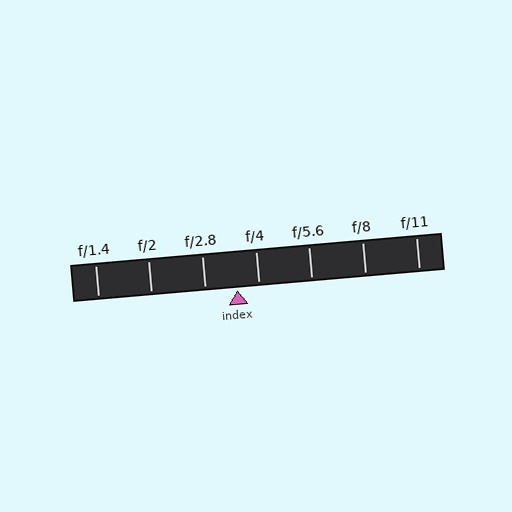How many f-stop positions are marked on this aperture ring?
There are 7 f-stop positions marked.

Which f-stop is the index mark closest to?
The index mark is closest to f/4.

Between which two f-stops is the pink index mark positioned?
The index mark is between f/2.8 and f/4.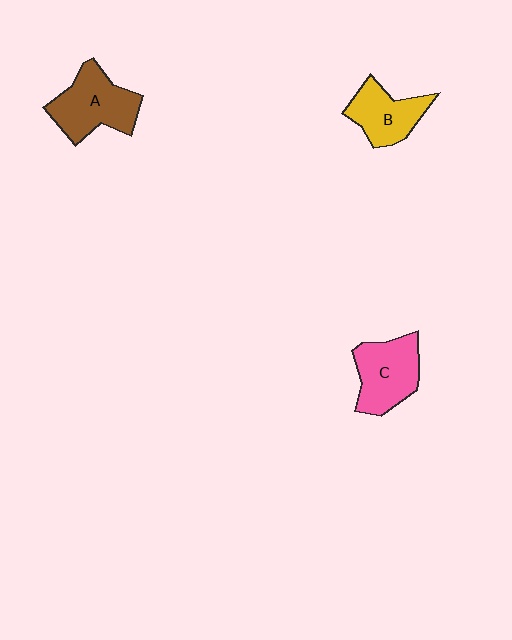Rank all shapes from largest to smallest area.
From largest to smallest: A (brown), C (pink), B (yellow).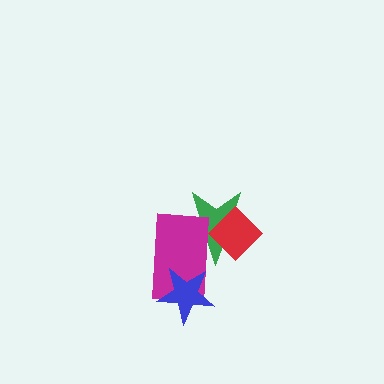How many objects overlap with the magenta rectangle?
3 objects overlap with the magenta rectangle.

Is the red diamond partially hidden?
No, no other shape covers it.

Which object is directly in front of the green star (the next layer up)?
The magenta rectangle is directly in front of the green star.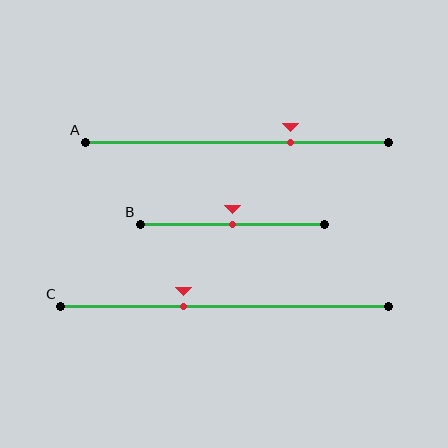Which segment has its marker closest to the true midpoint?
Segment B has its marker closest to the true midpoint.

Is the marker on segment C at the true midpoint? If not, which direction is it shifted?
No, the marker on segment C is shifted to the left by about 12% of the segment length.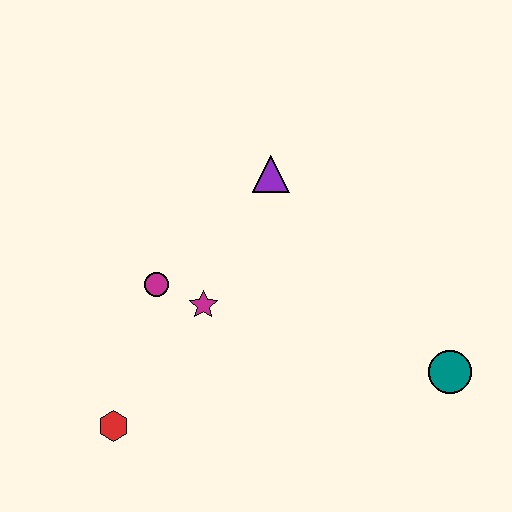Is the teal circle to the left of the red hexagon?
No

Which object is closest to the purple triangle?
The magenta star is closest to the purple triangle.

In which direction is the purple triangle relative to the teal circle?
The purple triangle is above the teal circle.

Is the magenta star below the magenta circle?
Yes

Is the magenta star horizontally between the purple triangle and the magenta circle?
Yes